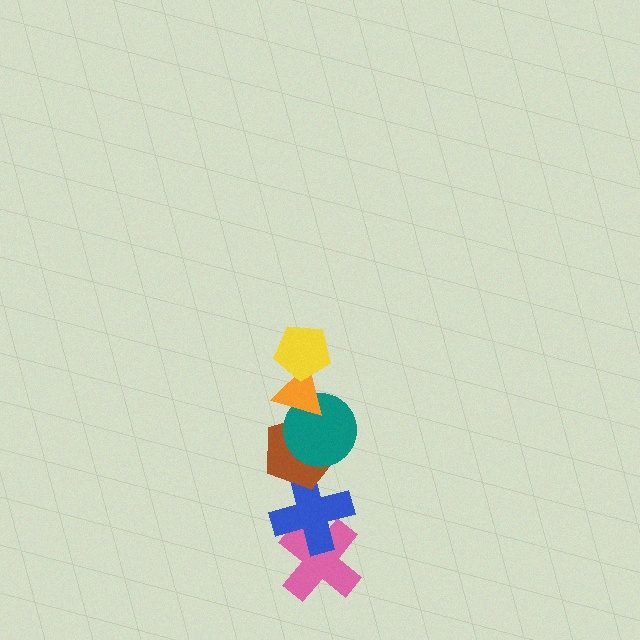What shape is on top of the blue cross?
The brown pentagon is on top of the blue cross.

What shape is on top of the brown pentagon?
The teal circle is on top of the brown pentagon.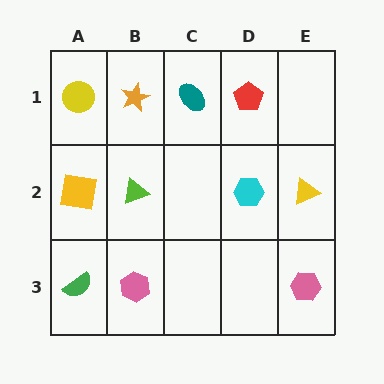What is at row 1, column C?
A teal ellipse.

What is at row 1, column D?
A red pentagon.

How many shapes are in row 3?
3 shapes.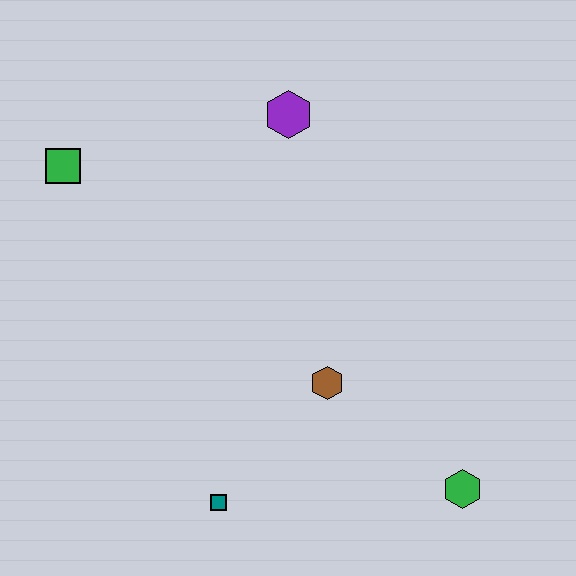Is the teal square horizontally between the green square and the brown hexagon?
Yes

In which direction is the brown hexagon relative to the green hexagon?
The brown hexagon is to the left of the green hexagon.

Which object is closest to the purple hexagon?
The green square is closest to the purple hexagon.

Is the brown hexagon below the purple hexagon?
Yes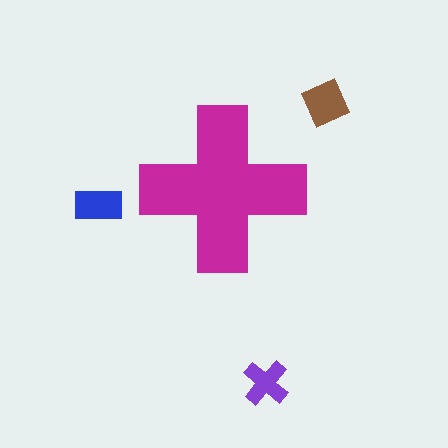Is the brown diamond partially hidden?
No, the brown diamond is fully visible.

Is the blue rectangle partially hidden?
No, the blue rectangle is fully visible.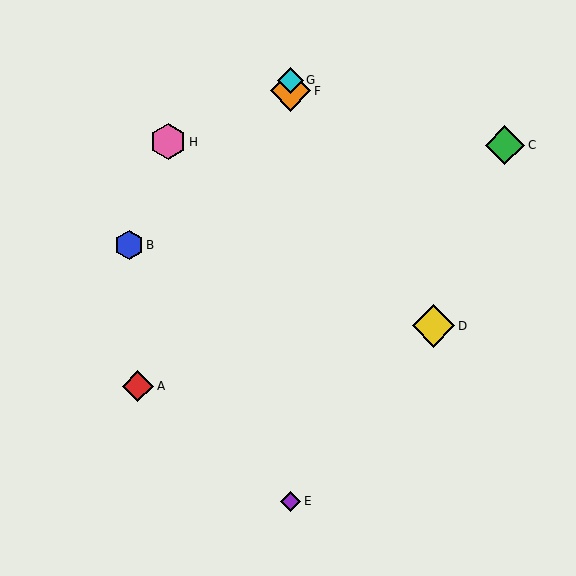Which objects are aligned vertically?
Objects E, F, G are aligned vertically.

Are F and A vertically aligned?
No, F is at x≈291 and A is at x≈138.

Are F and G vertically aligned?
Yes, both are at x≈291.